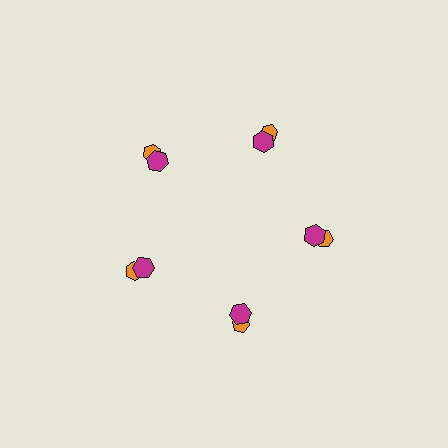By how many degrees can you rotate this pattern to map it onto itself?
The pattern maps onto itself every 72 degrees of rotation.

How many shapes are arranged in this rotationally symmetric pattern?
There are 10 shapes, arranged in 5 groups of 2.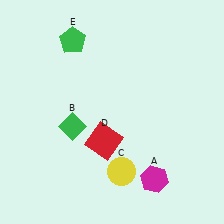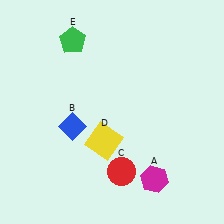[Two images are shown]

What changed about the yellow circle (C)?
In Image 1, C is yellow. In Image 2, it changed to red.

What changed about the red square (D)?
In Image 1, D is red. In Image 2, it changed to yellow.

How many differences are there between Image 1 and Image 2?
There are 3 differences between the two images.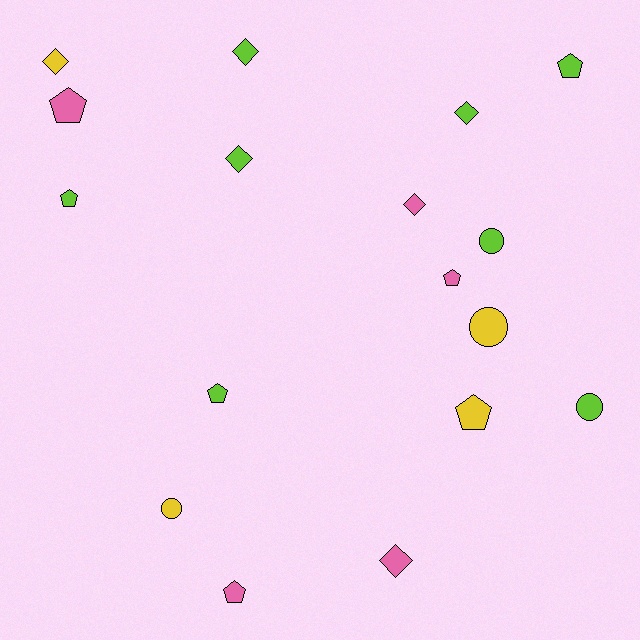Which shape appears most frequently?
Pentagon, with 7 objects.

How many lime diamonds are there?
There are 3 lime diamonds.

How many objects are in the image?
There are 17 objects.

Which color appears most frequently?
Lime, with 8 objects.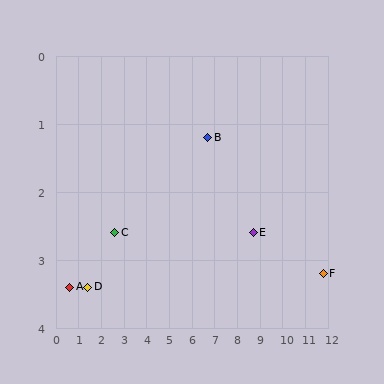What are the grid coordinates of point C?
Point C is at approximately (2.6, 2.6).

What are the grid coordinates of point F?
Point F is at approximately (11.8, 3.2).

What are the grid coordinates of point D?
Point D is at approximately (1.4, 3.4).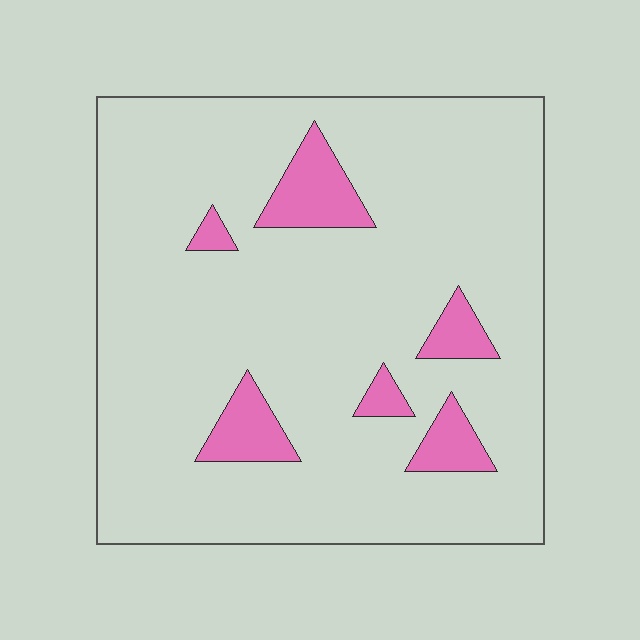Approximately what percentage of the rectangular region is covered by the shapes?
Approximately 10%.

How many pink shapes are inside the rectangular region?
6.